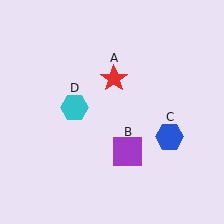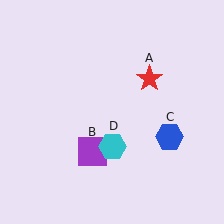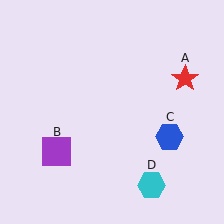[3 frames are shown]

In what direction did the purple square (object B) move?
The purple square (object B) moved left.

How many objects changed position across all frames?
3 objects changed position: red star (object A), purple square (object B), cyan hexagon (object D).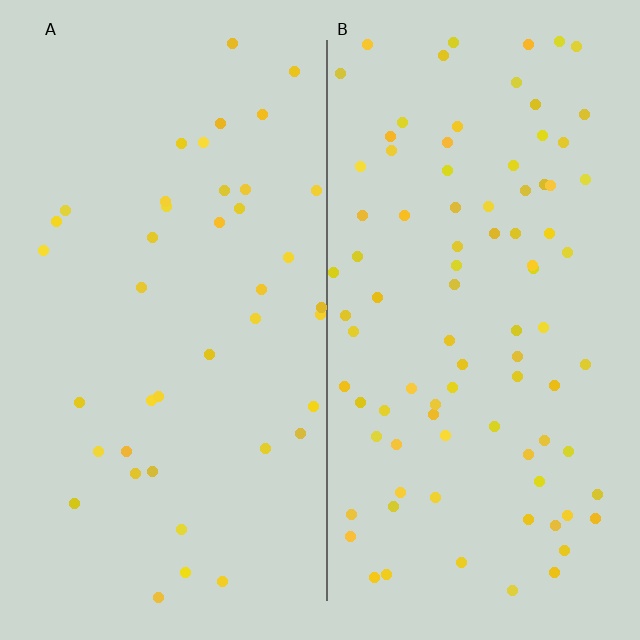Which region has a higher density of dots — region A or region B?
B (the right).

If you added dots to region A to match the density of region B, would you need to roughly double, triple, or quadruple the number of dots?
Approximately double.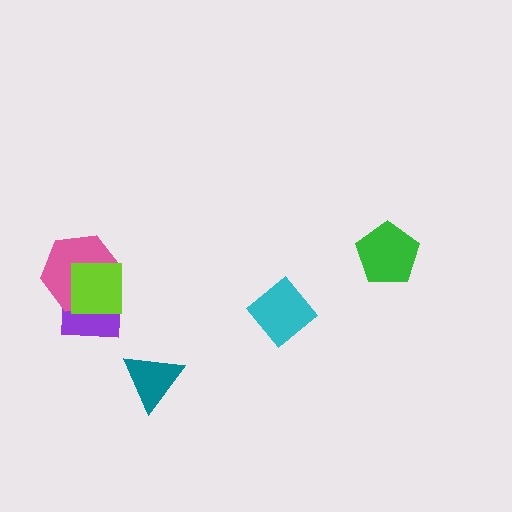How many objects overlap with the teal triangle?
0 objects overlap with the teal triangle.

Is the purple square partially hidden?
Yes, it is partially covered by another shape.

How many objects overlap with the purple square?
2 objects overlap with the purple square.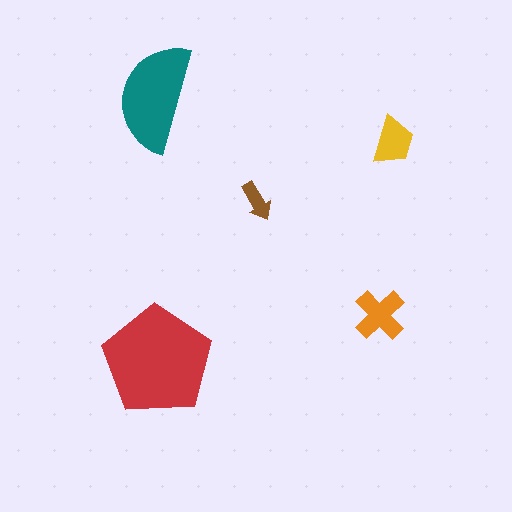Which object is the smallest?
The brown arrow.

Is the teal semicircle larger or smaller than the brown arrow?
Larger.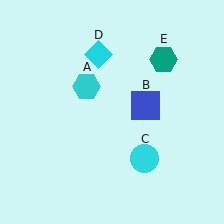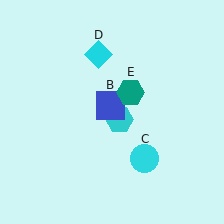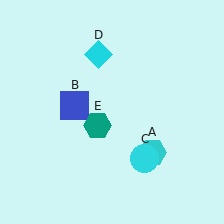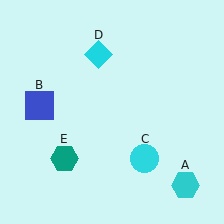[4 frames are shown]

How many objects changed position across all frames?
3 objects changed position: cyan hexagon (object A), blue square (object B), teal hexagon (object E).